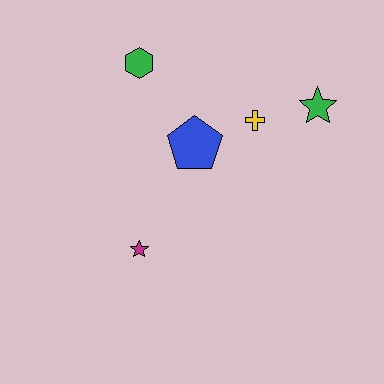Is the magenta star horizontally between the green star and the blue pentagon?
No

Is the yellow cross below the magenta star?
No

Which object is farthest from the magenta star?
The green star is farthest from the magenta star.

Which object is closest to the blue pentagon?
The yellow cross is closest to the blue pentagon.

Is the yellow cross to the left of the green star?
Yes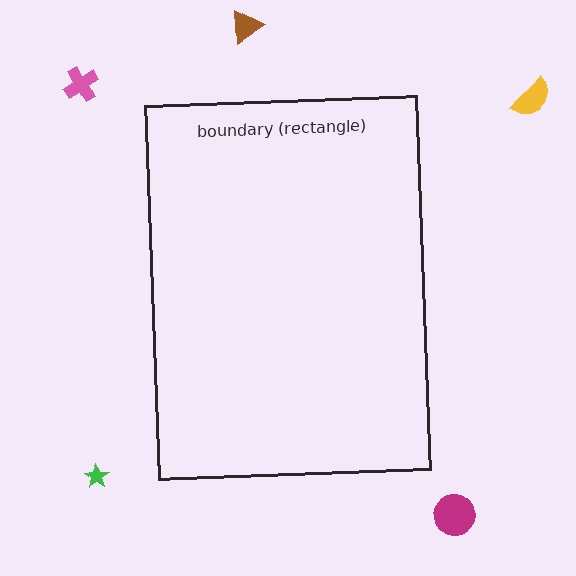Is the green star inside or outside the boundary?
Outside.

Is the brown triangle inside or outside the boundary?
Outside.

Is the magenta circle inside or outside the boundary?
Outside.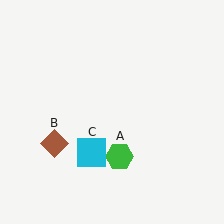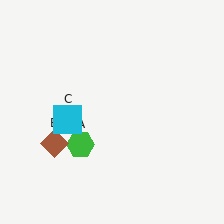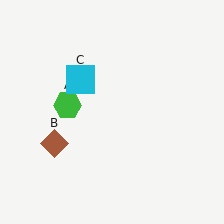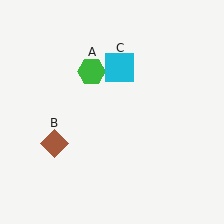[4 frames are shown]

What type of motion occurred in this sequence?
The green hexagon (object A), cyan square (object C) rotated clockwise around the center of the scene.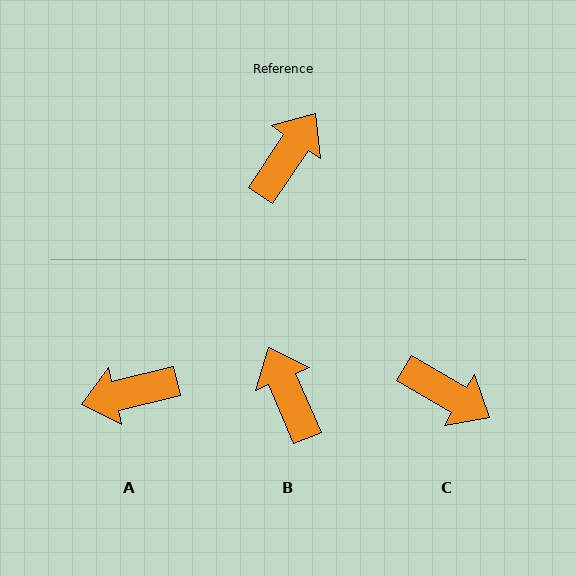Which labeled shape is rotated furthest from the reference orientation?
A, about 137 degrees away.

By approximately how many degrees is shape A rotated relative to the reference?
Approximately 137 degrees counter-clockwise.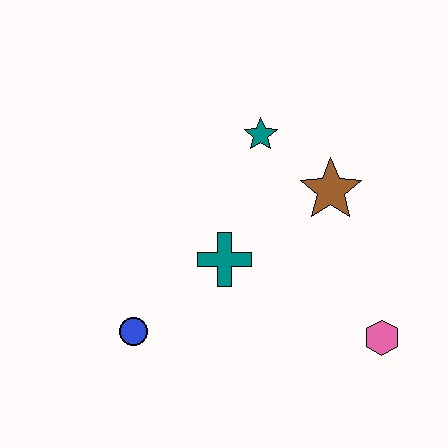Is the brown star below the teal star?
Yes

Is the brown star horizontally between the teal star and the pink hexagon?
Yes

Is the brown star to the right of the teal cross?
Yes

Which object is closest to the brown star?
The teal star is closest to the brown star.